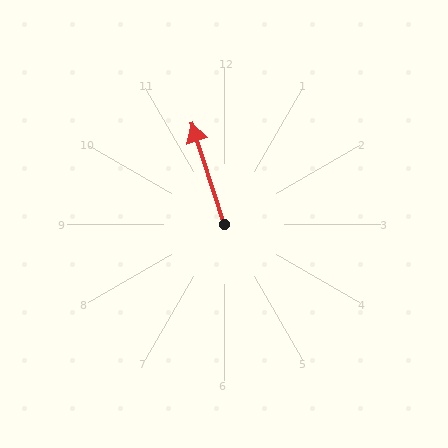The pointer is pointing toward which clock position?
Roughly 11 o'clock.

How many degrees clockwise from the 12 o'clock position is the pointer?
Approximately 342 degrees.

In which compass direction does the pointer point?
North.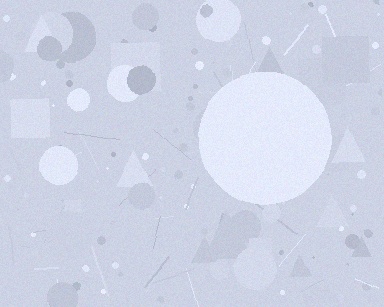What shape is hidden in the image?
A circle is hidden in the image.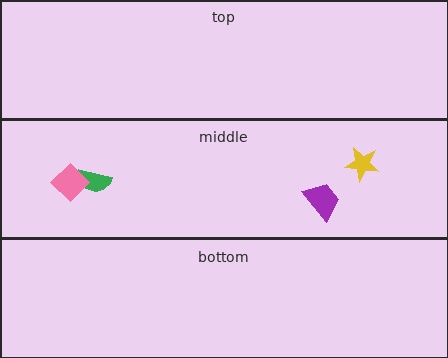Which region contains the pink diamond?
The middle region.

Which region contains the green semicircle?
The middle region.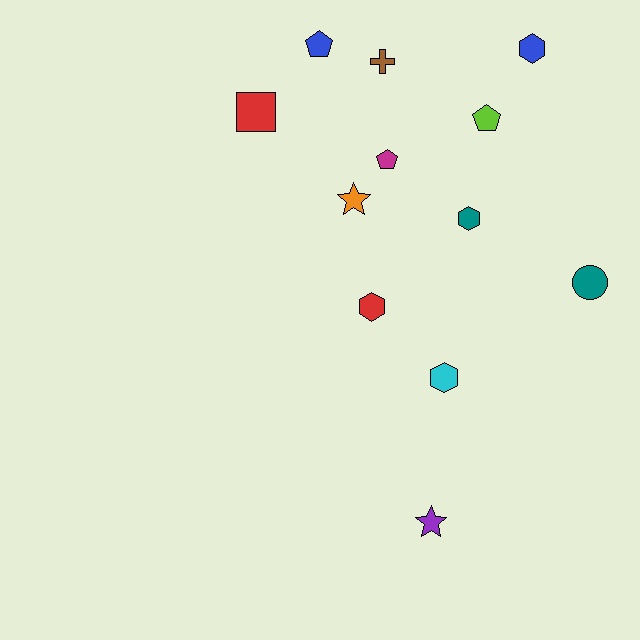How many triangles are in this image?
There are no triangles.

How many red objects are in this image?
There are 2 red objects.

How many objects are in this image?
There are 12 objects.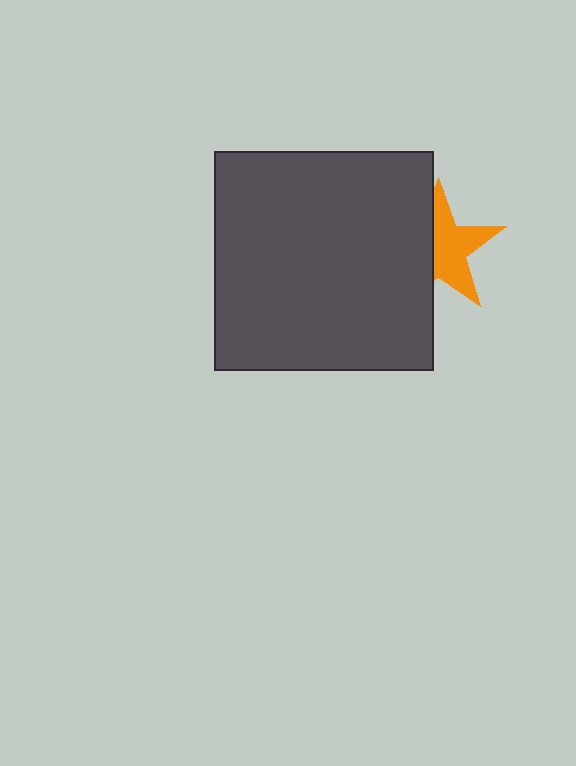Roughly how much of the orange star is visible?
About half of it is visible (roughly 58%).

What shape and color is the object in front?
The object in front is a dark gray rectangle.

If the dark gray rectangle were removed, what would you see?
You would see the complete orange star.